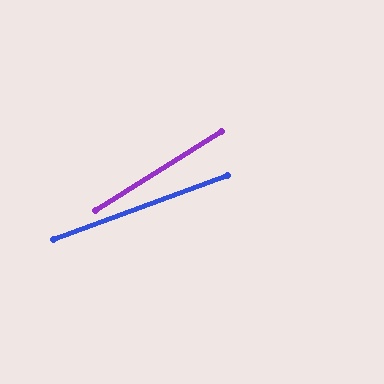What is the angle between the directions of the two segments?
Approximately 12 degrees.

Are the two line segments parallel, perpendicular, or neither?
Neither parallel nor perpendicular — they differ by about 12°.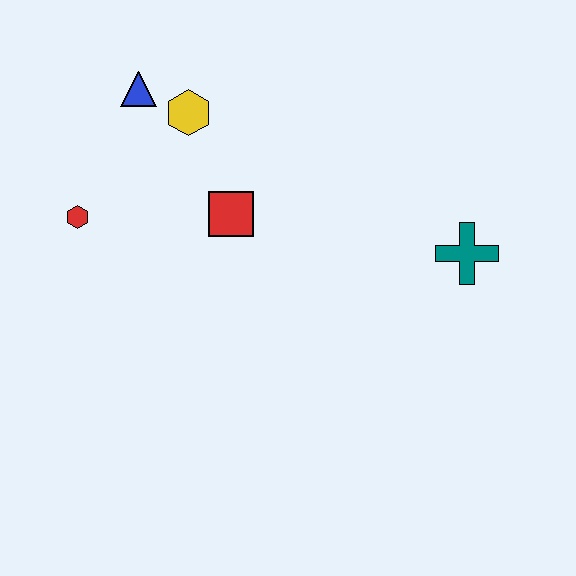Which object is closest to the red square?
The yellow hexagon is closest to the red square.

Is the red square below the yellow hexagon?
Yes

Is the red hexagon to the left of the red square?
Yes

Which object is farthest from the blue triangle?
The teal cross is farthest from the blue triangle.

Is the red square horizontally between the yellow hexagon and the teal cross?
Yes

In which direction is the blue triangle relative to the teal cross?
The blue triangle is to the left of the teal cross.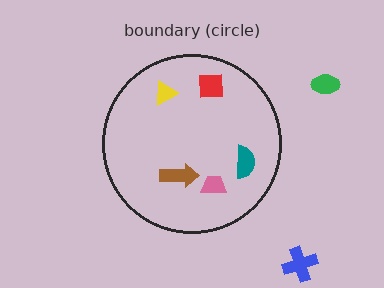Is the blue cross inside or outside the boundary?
Outside.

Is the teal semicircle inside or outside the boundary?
Inside.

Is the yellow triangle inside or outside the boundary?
Inside.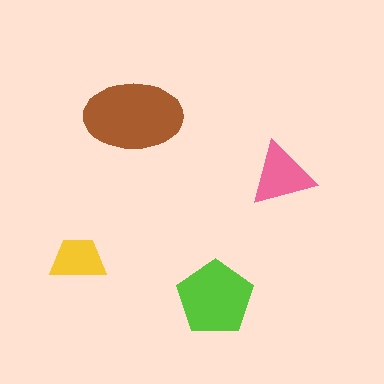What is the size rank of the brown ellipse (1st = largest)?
1st.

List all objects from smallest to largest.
The yellow trapezoid, the pink triangle, the lime pentagon, the brown ellipse.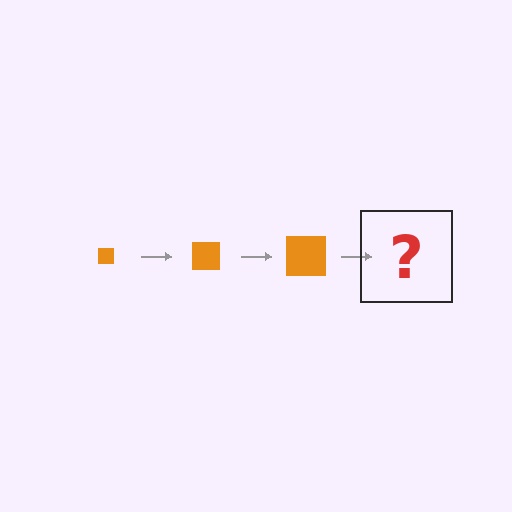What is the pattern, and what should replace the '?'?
The pattern is that the square gets progressively larger each step. The '?' should be an orange square, larger than the previous one.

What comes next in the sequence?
The next element should be an orange square, larger than the previous one.